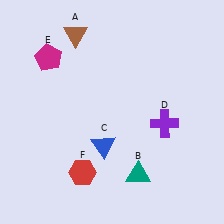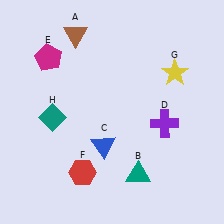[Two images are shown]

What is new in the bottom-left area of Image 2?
A teal diamond (H) was added in the bottom-left area of Image 2.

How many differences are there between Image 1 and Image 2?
There are 2 differences between the two images.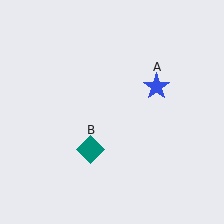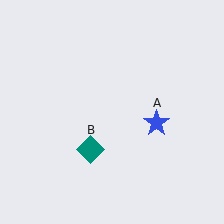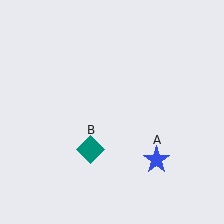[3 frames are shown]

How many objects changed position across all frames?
1 object changed position: blue star (object A).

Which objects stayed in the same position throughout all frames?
Teal diamond (object B) remained stationary.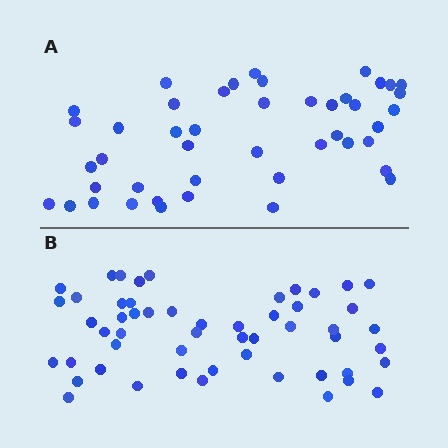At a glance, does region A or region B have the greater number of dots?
Region B (the bottom region) has more dots.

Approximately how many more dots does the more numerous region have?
Region B has roughly 8 or so more dots than region A.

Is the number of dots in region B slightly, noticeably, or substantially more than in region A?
Region B has only slightly more — the two regions are fairly close. The ratio is roughly 1.2 to 1.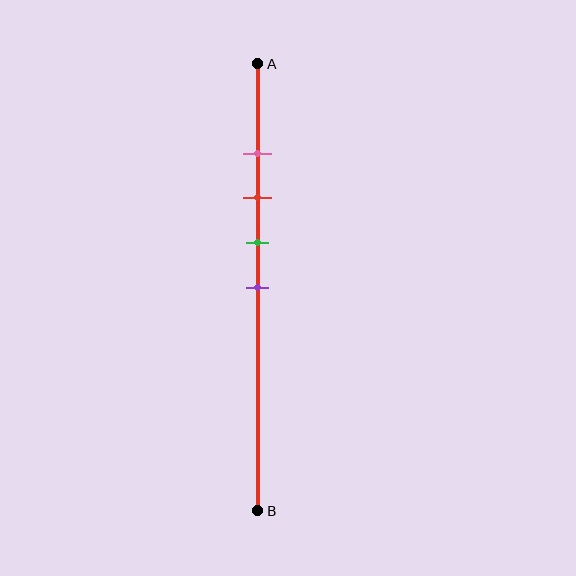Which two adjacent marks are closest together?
The pink and red marks are the closest adjacent pair.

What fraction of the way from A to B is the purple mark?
The purple mark is approximately 50% (0.5) of the way from A to B.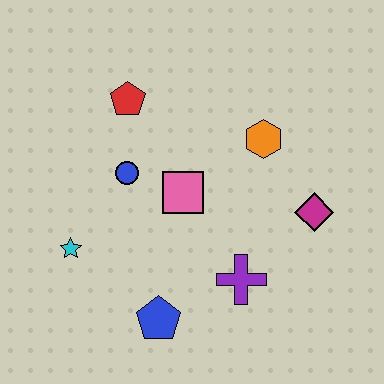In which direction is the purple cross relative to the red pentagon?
The purple cross is below the red pentagon.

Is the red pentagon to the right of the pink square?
No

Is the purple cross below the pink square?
Yes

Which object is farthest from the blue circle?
The magenta diamond is farthest from the blue circle.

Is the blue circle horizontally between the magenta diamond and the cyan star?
Yes